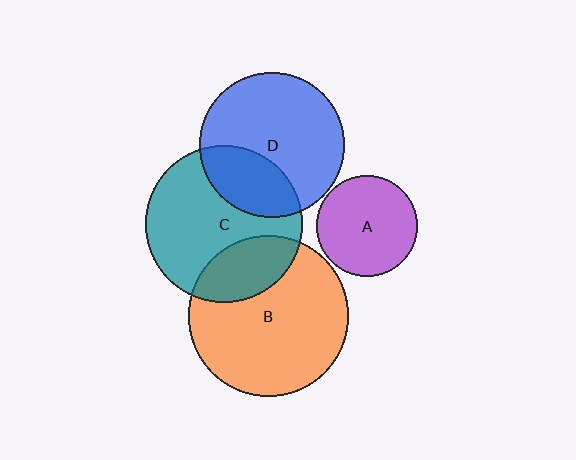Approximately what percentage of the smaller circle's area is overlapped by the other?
Approximately 25%.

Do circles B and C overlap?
Yes.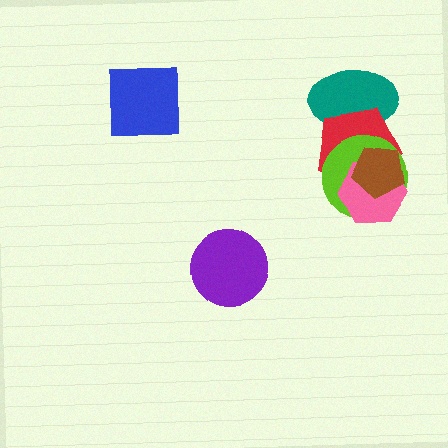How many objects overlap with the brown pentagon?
3 objects overlap with the brown pentagon.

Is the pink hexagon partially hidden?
Yes, it is partially covered by another shape.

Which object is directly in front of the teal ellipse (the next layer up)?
The red pentagon is directly in front of the teal ellipse.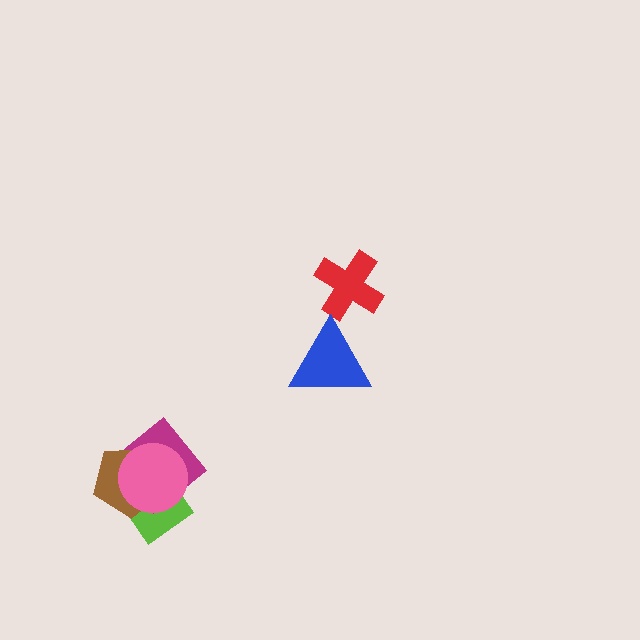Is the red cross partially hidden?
No, no other shape covers it.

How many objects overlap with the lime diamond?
3 objects overlap with the lime diamond.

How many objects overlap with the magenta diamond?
3 objects overlap with the magenta diamond.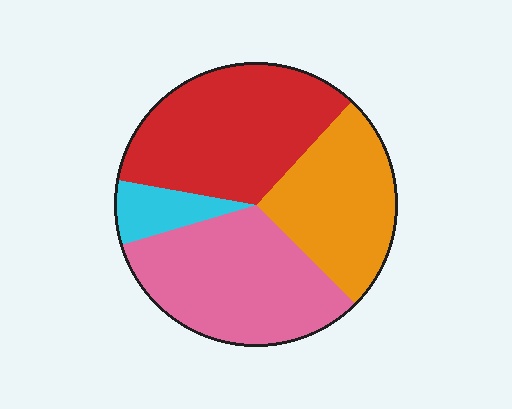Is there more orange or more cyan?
Orange.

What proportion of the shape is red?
Red covers roughly 35% of the shape.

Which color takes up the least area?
Cyan, at roughly 5%.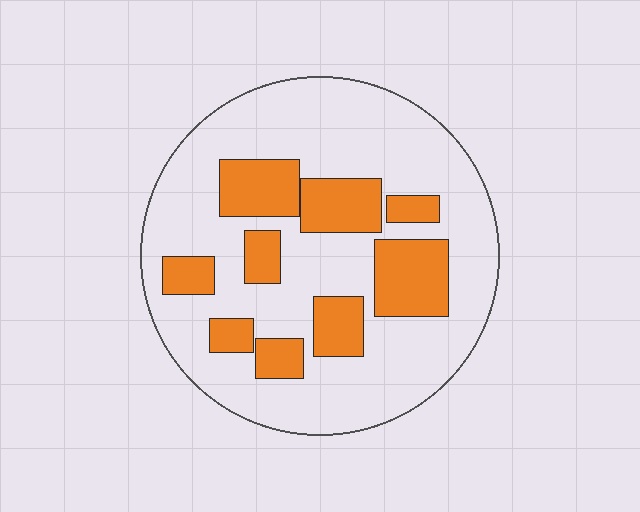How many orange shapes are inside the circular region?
9.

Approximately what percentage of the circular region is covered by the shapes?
Approximately 25%.